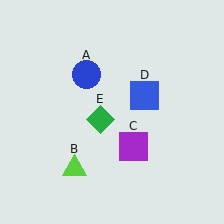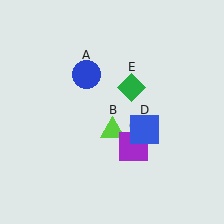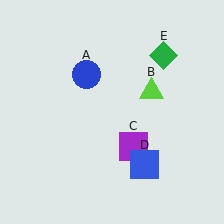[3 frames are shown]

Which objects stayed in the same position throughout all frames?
Blue circle (object A) and purple square (object C) remained stationary.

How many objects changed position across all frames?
3 objects changed position: lime triangle (object B), blue square (object D), green diamond (object E).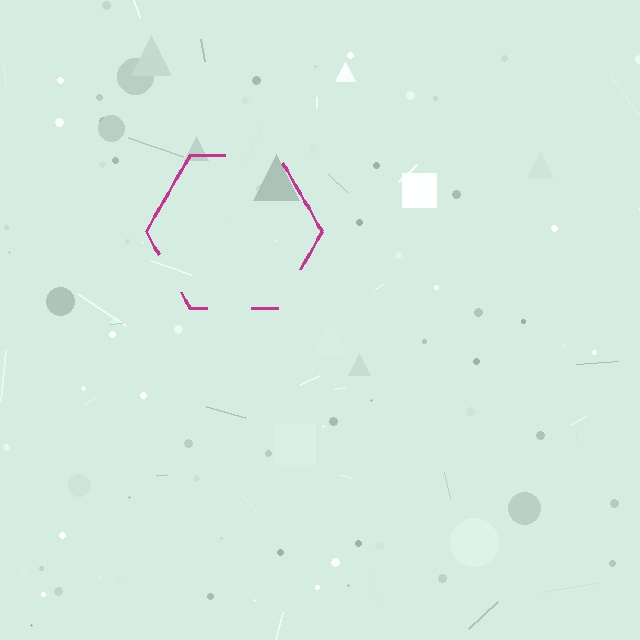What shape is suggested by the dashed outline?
The dashed outline suggests a hexagon.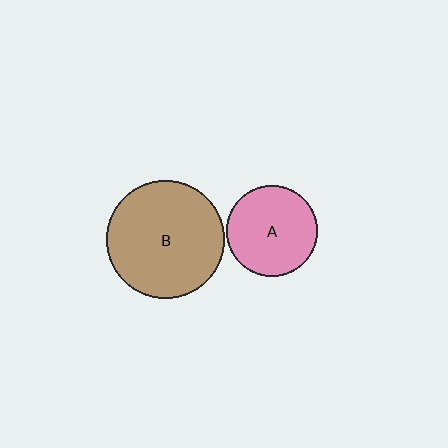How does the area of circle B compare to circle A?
Approximately 1.7 times.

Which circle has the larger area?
Circle B (brown).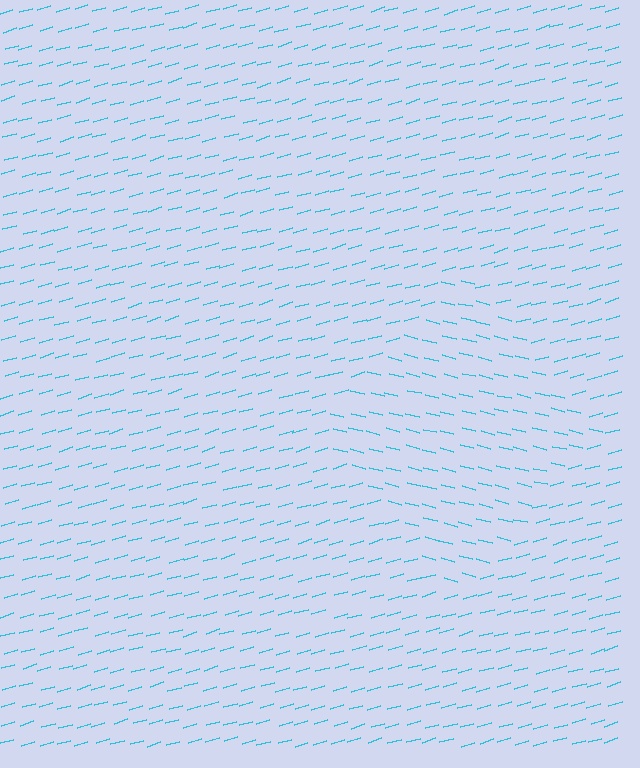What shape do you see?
I see a diamond.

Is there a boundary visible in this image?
Yes, there is a texture boundary formed by a change in line orientation.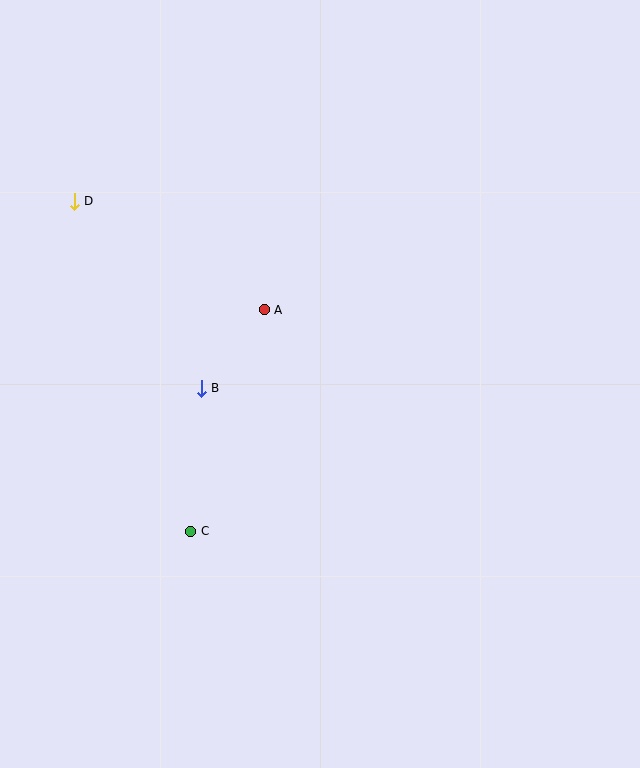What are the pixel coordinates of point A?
Point A is at (264, 310).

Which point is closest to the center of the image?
Point A at (264, 310) is closest to the center.